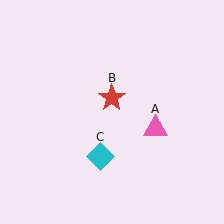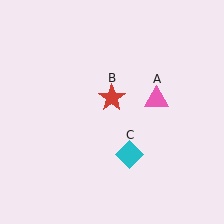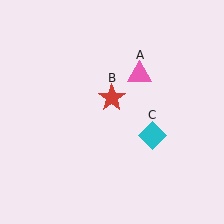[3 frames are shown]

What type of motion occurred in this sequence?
The pink triangle (object A), cyan diamond (object C) rotated counterclockwise around the center of the scene.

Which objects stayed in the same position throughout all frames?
Red star (object B) remained stationary.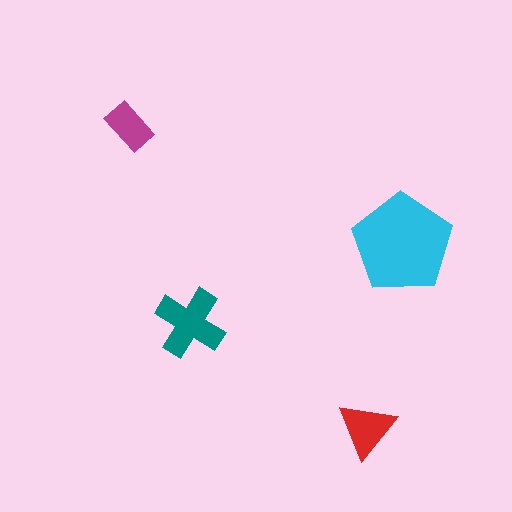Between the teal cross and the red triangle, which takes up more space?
The teal cross.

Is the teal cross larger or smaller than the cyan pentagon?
Smaller.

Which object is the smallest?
The magenta rectangle.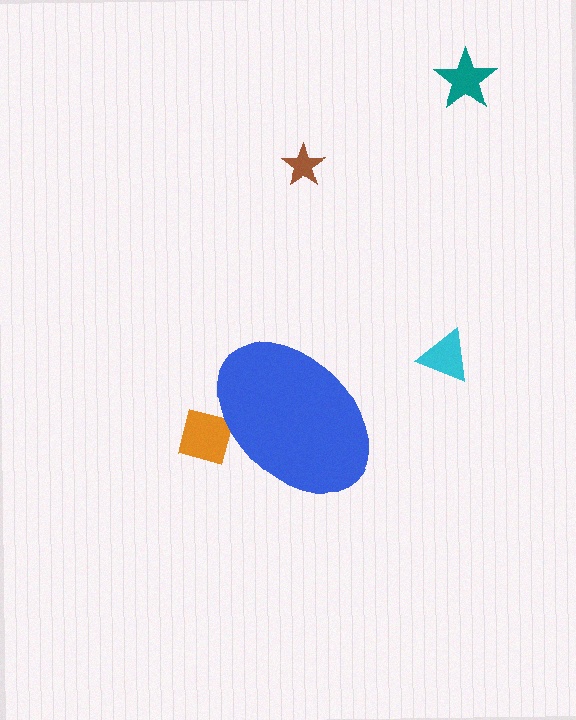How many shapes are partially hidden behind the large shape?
1 shape is partially hidden.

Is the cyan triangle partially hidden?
No, the cyan triangle is fully visible.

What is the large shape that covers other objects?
A blue ellipse.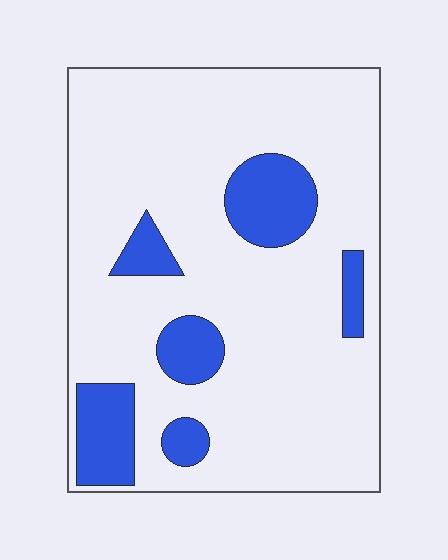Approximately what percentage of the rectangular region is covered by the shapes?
Approximately 15%.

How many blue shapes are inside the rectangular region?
6.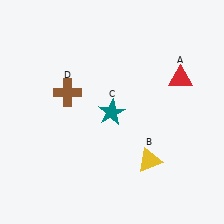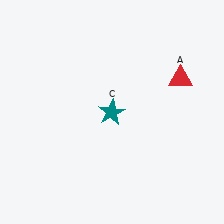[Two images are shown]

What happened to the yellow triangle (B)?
The yellow triangle (B) was removed in Image 2. It was in the bottom-right area of Image 1.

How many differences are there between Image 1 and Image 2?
There are 2 differences between the two images.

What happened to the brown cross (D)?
The brown cross (D) was removed in Image 2. It was in the top-left area of Image 1.